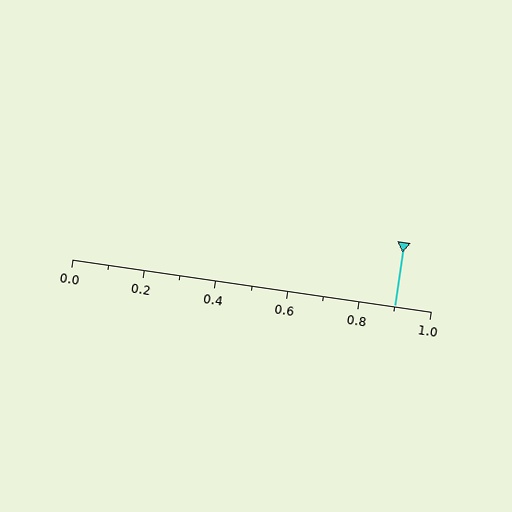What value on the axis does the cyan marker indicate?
The marker indicates approximately 0.9.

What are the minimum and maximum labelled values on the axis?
The axis runs from 0.0 to 1.0.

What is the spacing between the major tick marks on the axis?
The major ticks are spaced 0.2 apart.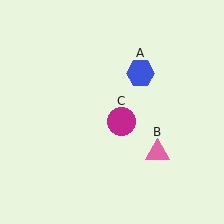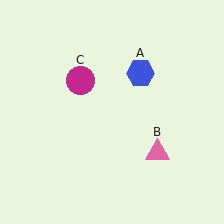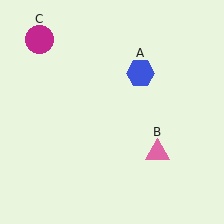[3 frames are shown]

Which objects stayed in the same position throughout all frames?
Blue hexagon (object A) and pink triangle (object B) remained stationary.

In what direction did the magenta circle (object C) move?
The magenta circle (object C) moved up and to the left.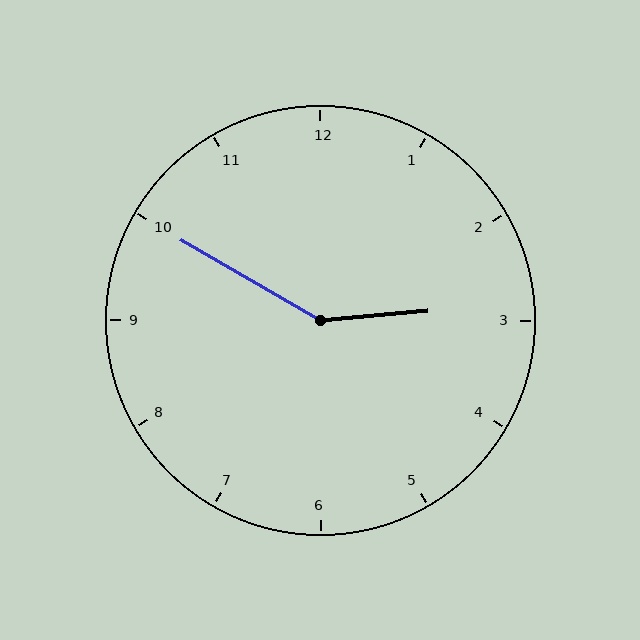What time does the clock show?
2:50.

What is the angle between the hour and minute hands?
Approximately 145 degrees.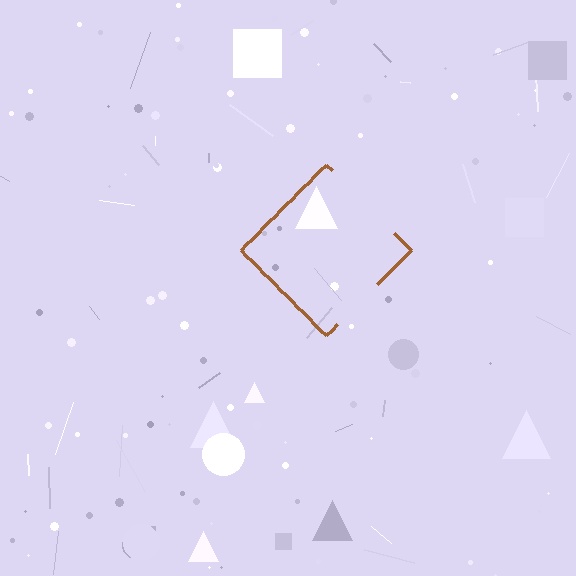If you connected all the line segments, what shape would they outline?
They would outline a diamond.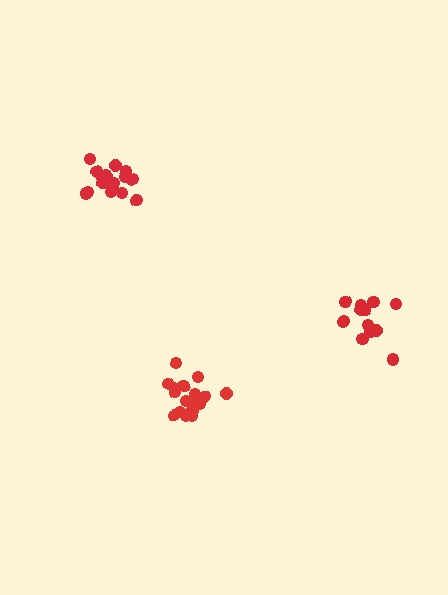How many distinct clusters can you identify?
There are 3 distinct clusters.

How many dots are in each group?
Group 1: 13 dots, Group 2: 19 dots, Group 3: 17 dots (49 total).